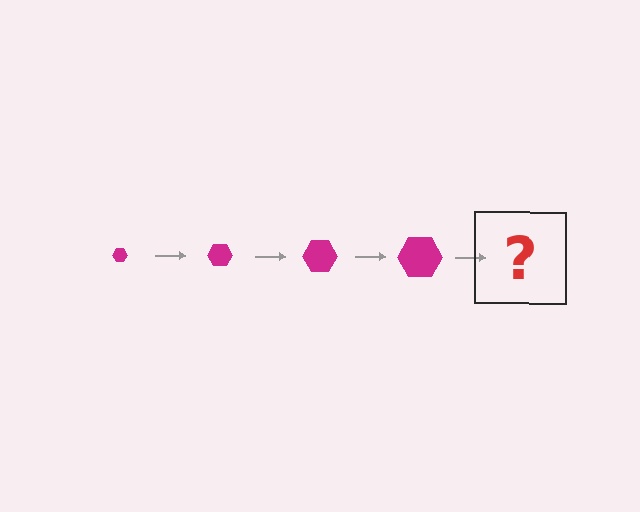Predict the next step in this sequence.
The next step is a magenta hexagon, larger than the previous one.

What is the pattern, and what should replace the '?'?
The pattern is that the hexagon gets progressively larger each step. The '?' should be a magenta hexagon, larger than the previous one.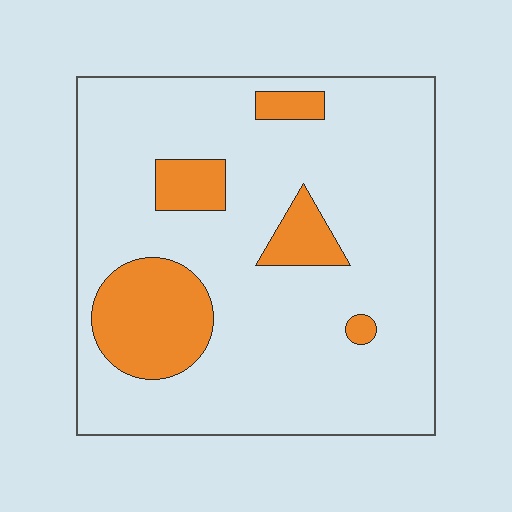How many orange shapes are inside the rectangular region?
5.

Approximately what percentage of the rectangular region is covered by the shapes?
Approximately 15%.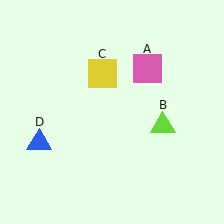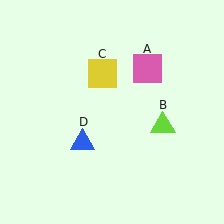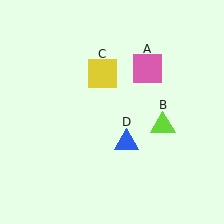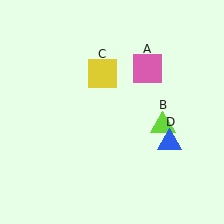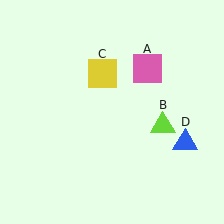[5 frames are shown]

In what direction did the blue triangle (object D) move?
The blue triangle (object D) moved right.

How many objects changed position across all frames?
1 object changed position: blue triangle (object D).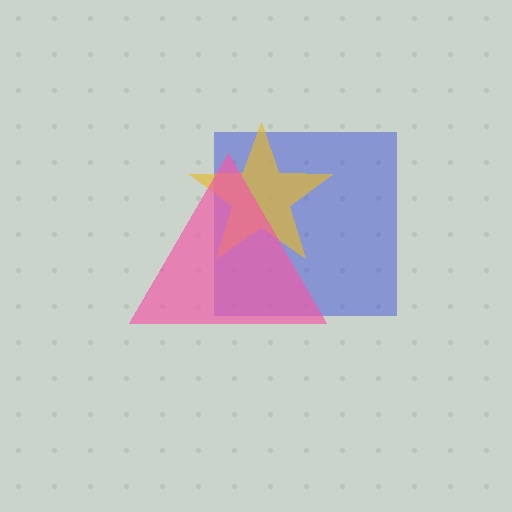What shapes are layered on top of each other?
The layered shapes are: a blue square, a yellow star, a pink triangle.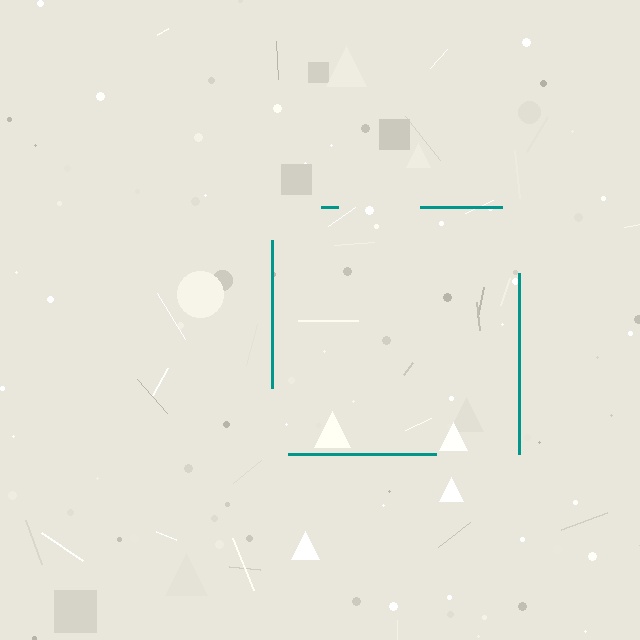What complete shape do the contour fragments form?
The contour fragments form a square.